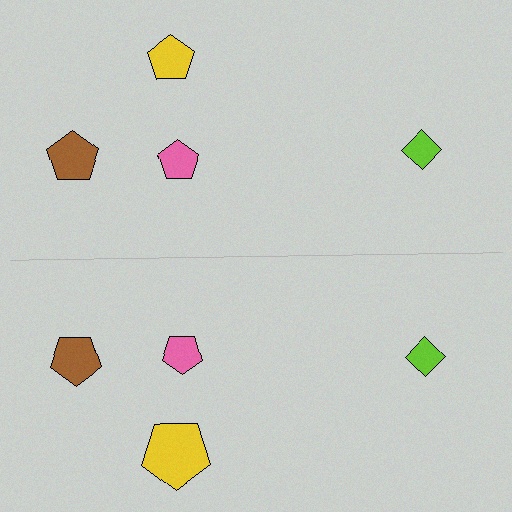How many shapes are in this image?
There are 8 shapes in this image.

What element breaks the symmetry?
The yellow pentagon on the bottom side has a different size than its mirror counterpart.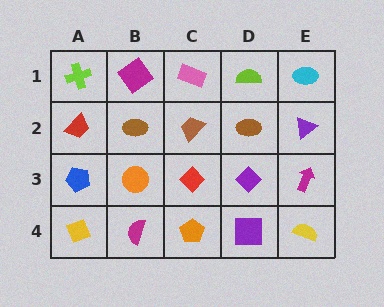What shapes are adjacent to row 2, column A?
A lime cross (row 1, column A), a blue pentagon (row 3, column A), a brown ellipse (row 2, column B).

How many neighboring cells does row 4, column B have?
3.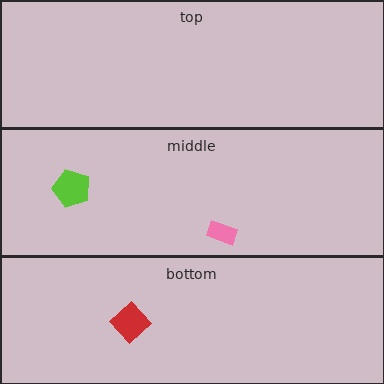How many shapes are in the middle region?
2.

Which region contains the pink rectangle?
The middle region.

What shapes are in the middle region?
The lime pentagon, the pink rectangle.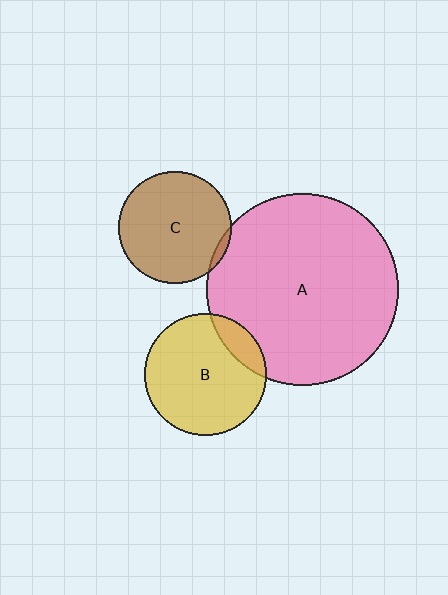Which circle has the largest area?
Circle A (pink).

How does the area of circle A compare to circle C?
Approximately 2.9 times.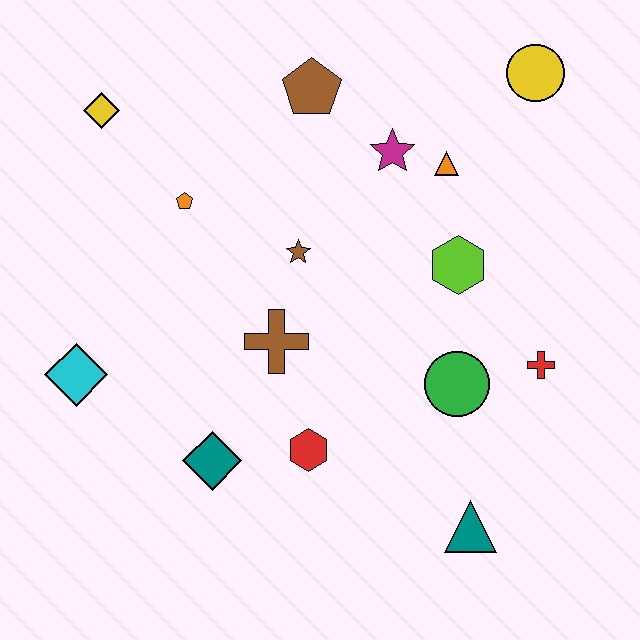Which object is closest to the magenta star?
The orange triangle is closest to the magenta star.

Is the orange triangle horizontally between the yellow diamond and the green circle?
Yes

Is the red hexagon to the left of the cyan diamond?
No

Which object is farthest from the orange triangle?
The cyan diamond is farthest from the orange triangle.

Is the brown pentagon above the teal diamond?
Yes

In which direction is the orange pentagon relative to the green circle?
The orange pentagon is to the left of the green circle.